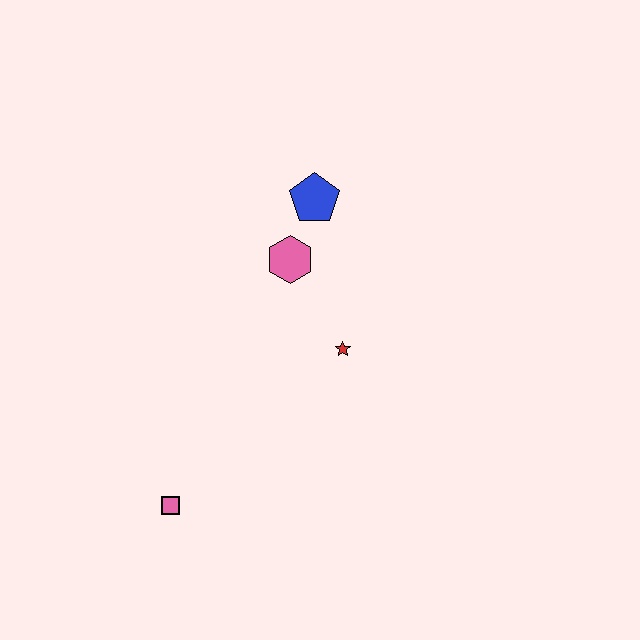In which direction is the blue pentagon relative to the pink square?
The blue pentagon is above the pink square.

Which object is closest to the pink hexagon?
The blue pentagon is closest to the pink hexagon.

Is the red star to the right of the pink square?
Yes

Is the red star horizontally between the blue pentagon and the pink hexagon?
No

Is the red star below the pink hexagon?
Yes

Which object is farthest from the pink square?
The blue pentagon is farthest from the pink square.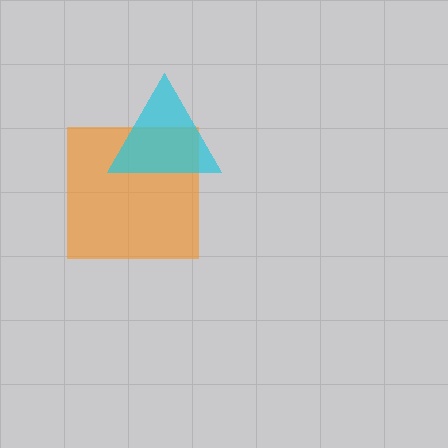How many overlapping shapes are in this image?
There are 2 overlapping shapes in the image.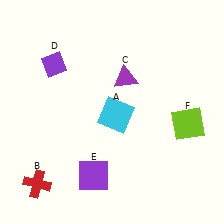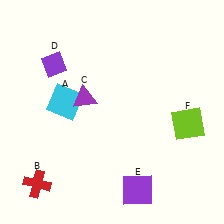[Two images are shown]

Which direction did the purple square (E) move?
The purple square (E) moved right.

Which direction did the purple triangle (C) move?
The purple triangle (C) moved left.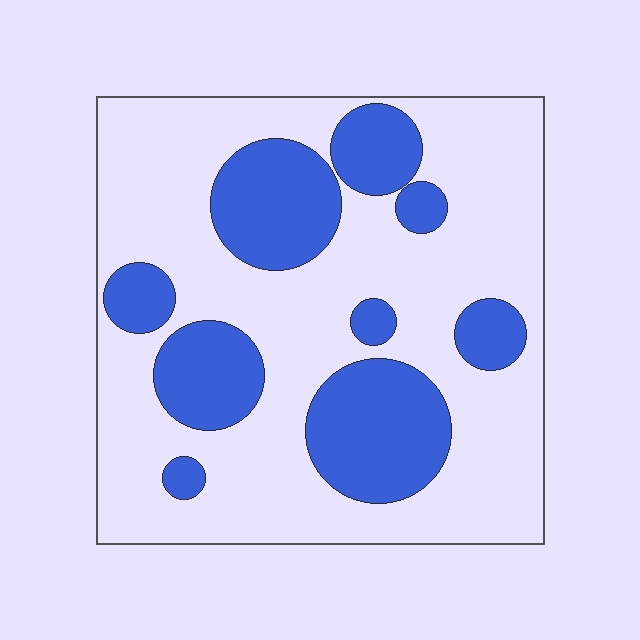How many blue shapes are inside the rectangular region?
9.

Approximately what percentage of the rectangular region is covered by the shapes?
Approximately 30%.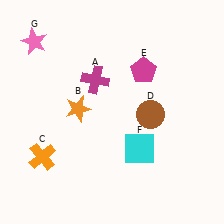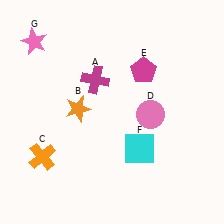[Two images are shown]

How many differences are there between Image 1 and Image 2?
There is 1 difference between the two images.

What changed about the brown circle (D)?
In Image 1, D is brown. In Image 2, it changed to pink.